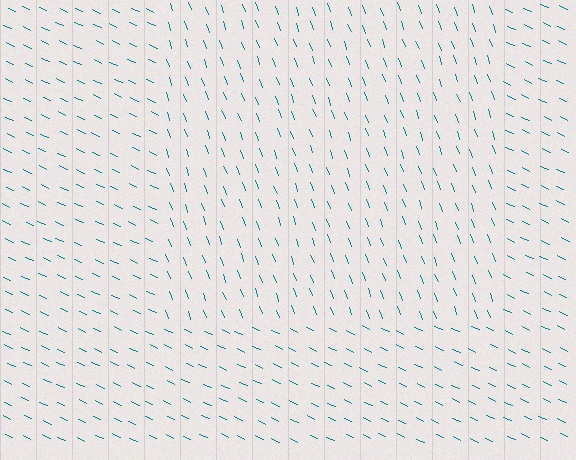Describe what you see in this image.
The image is filled with small teal line segments. A rectangle region in the image has lines oriented differently from the surrounding lines, creating a visible texture boundary.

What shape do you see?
I see a rectangle.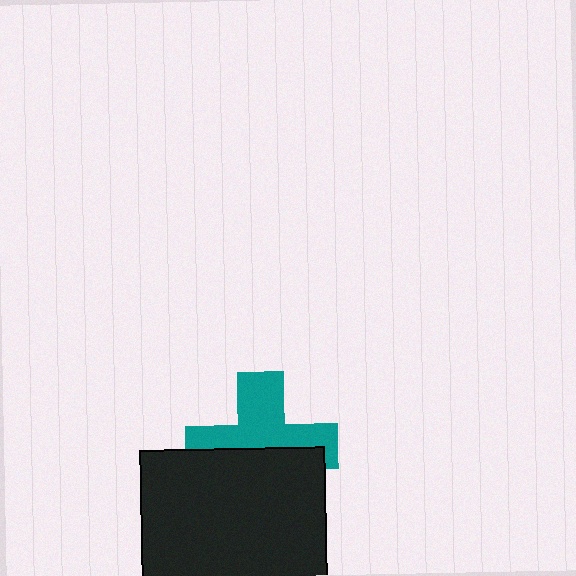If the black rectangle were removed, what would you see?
You would see the complete teal cross.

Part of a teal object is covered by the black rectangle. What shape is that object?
It is a cross.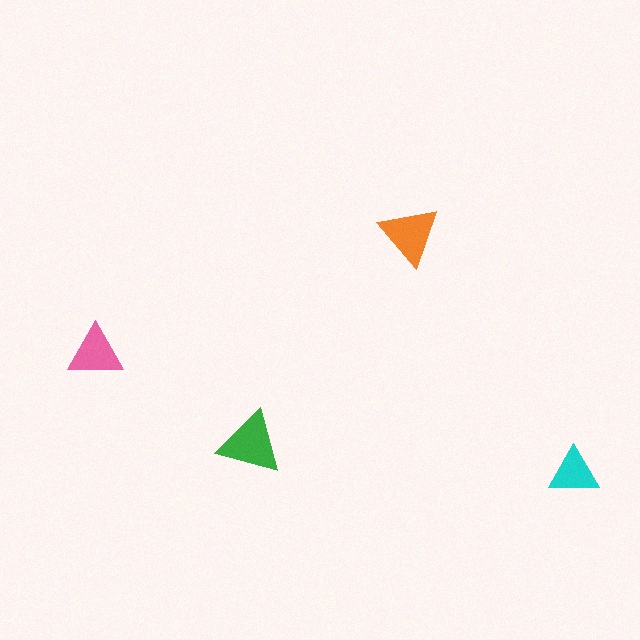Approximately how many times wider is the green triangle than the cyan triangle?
About 1.5 times wider.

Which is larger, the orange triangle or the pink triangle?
The orange one.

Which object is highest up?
The orange triangle is topmost.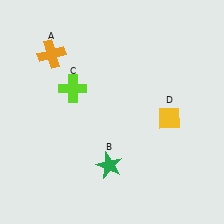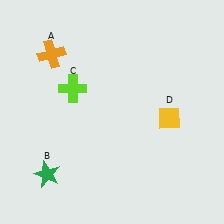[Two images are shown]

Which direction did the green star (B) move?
The green star (B) moved left.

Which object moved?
The green star (B) moved left.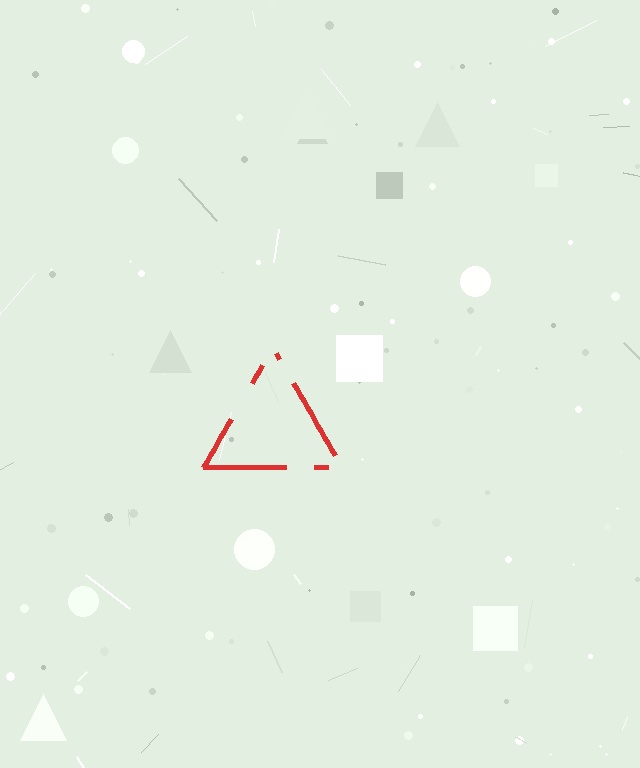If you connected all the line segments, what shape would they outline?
They would outline a triangle.